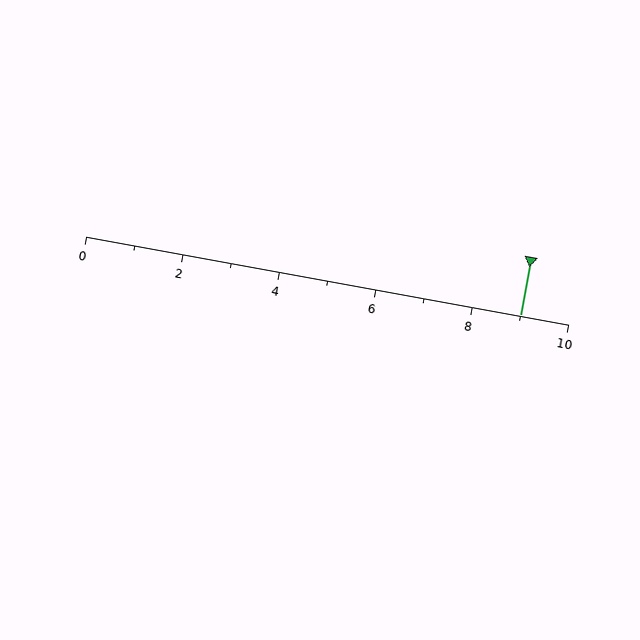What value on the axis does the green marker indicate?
The marker indicates approximately 9.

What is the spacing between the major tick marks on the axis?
The major ticks are spaced 2 apart.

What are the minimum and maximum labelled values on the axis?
The axis runs from 0 to 10.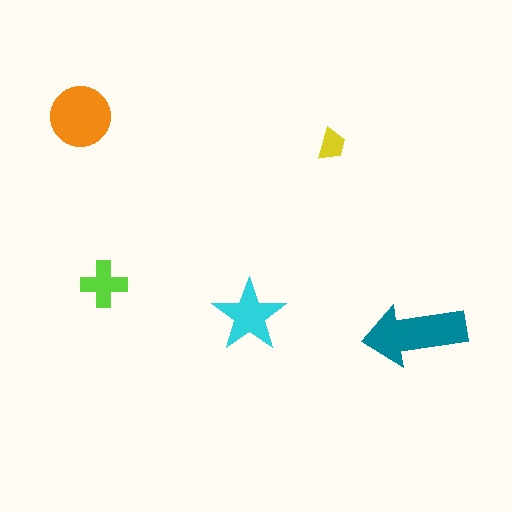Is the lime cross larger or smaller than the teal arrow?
Smaller.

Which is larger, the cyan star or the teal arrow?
The teal arrow.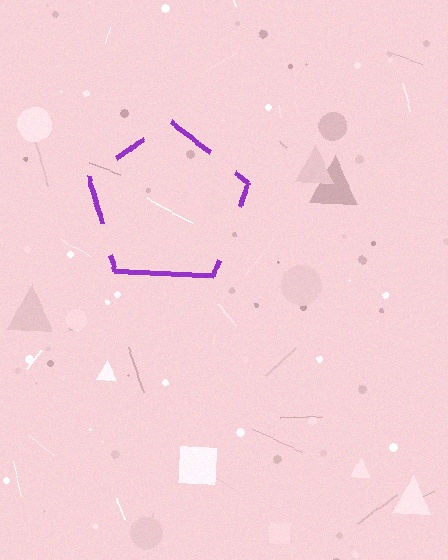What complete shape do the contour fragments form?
The contour fragments form a pentagon.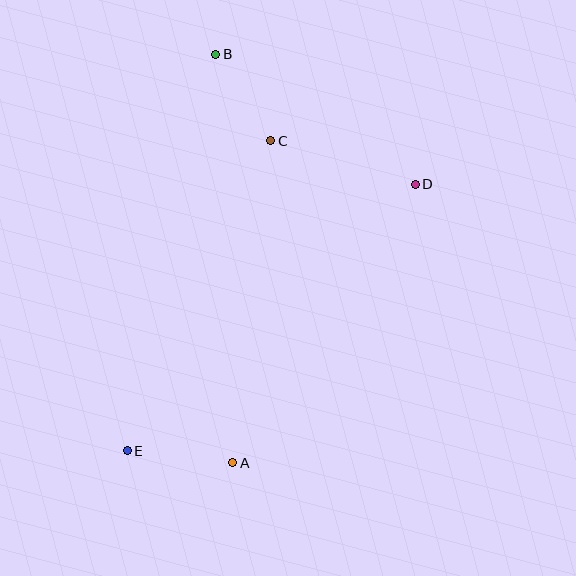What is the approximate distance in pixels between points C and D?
The distance between C and D is approximately 151 pixels.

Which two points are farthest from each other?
Points A and B are farthest from each other.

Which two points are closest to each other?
Points B and C are closest to each other.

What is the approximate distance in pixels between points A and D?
The distance between A and D is approximately 333 pixels.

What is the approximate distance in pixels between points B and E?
The distance between B and E is approximately 406 pixels.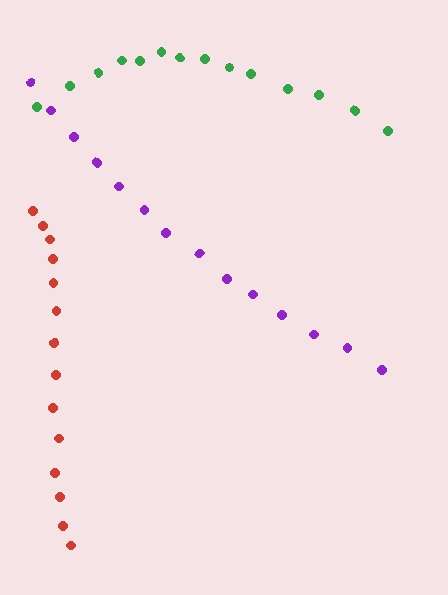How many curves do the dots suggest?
There are 3 distinct paths.